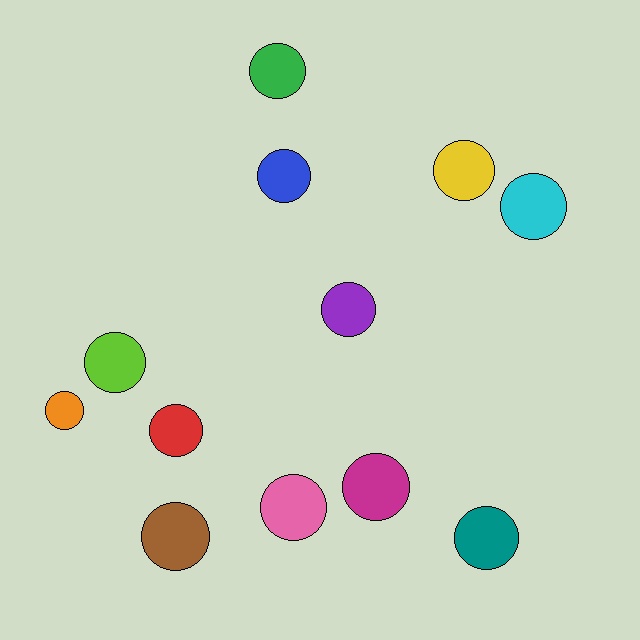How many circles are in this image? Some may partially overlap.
There are 12 circles.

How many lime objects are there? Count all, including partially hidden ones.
There is 1 lime object.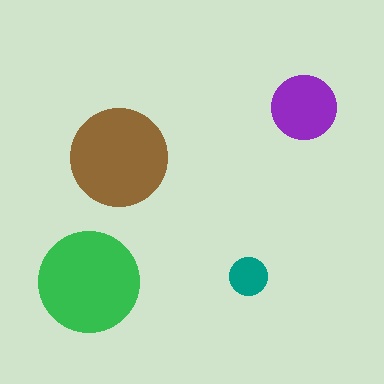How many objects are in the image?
There are 4 objects in the image.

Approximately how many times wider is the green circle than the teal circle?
About 2.5 times wider.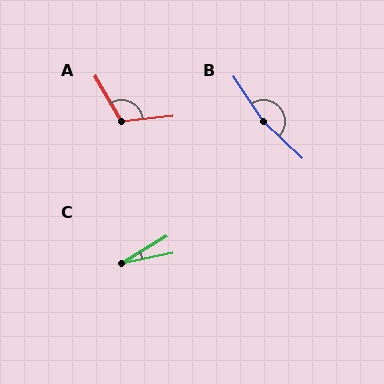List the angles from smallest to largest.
C (20°), A (114°), B (167°).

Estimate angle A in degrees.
Approximately 114 degrees.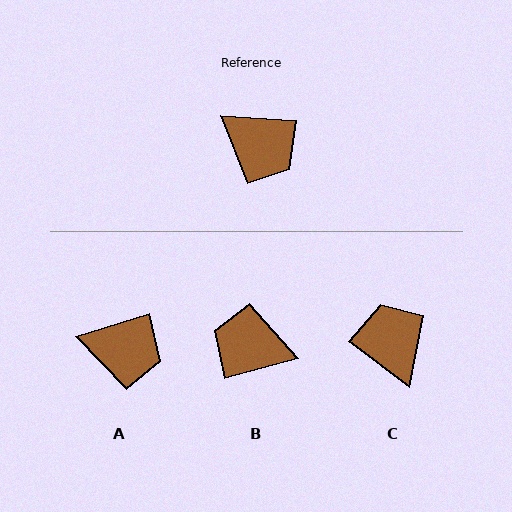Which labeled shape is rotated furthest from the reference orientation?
B, about 161 degrees away.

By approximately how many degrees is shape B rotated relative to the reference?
Approximately 161 degrees clockwise.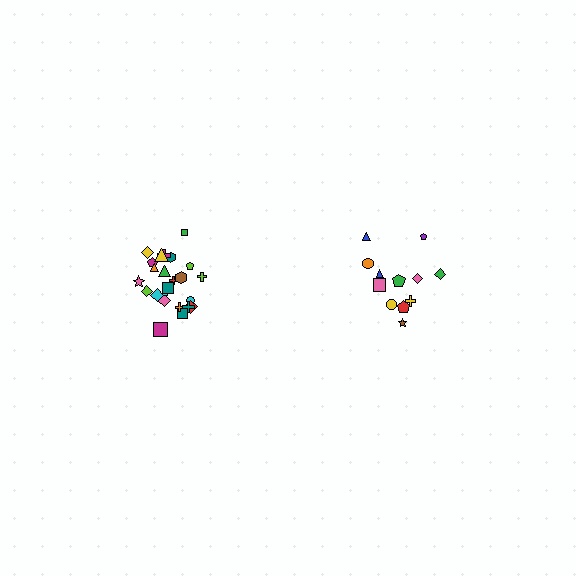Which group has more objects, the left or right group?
The left group.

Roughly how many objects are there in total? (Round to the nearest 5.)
Roughly 35 objects in total.